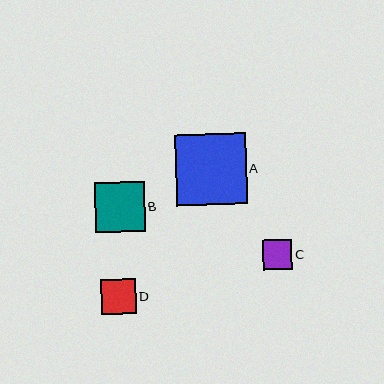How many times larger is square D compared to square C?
Square D is approximately 1.2 times the size of square C.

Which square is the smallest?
Square C is the smallest with a size of approximately 30 pixels.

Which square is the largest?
Square A is the largest with a size of approximately 71 pixels.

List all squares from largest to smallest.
From largest to smallest: A, B, D, C.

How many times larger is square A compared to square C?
Square A is approximately 2.4 times the size of square C.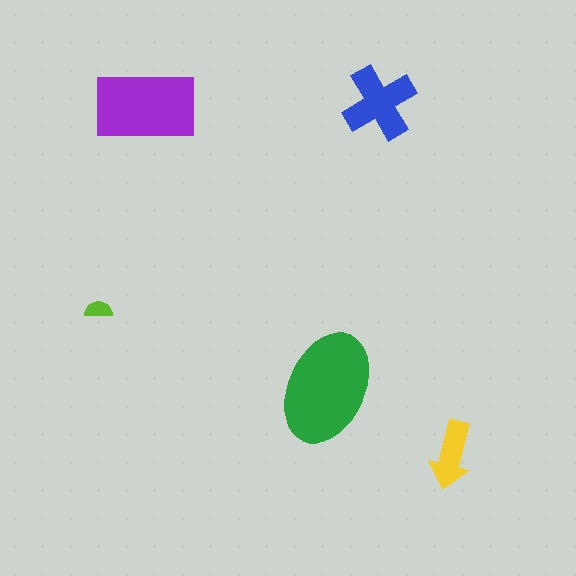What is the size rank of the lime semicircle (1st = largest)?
5th.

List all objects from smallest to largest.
The lime semicircle, the yellow arrow, the blue cross, the purple rectangle, the green ellipse.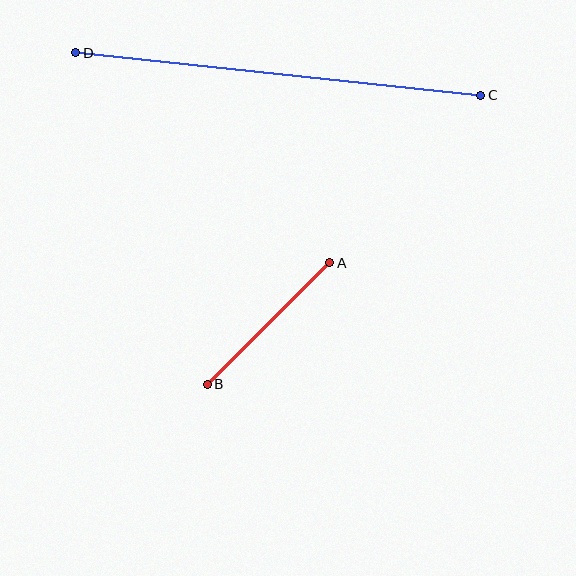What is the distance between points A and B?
The distance is approximately 173 pixels.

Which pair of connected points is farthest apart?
Points C and D are farthest apart.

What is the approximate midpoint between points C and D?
The midpoint is at approximately (278, 74) pixels.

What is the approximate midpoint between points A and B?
The midpoint is at approximately (268, 323) pixels.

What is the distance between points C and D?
The distance is approximately 407 pixels.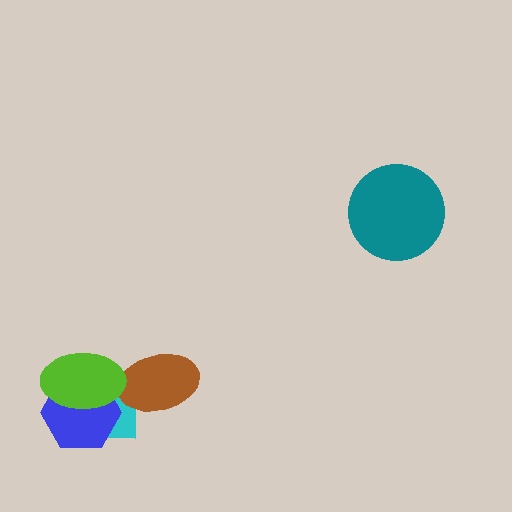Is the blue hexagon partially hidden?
Yes, it is partially covered by another shape.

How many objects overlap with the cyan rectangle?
3 objects overlap with the cyan rectangle.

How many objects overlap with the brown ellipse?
2 objects overlap with the brown ellipse.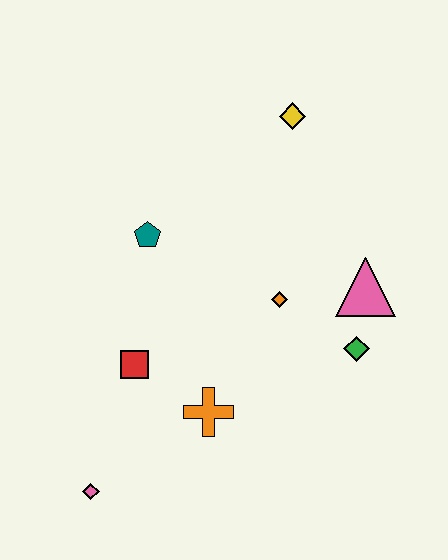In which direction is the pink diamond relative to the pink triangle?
The pink diamond is to the left of the pink triangle.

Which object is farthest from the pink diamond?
The yellow diamond is farthest from the pink diamond.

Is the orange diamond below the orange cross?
No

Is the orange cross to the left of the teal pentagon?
No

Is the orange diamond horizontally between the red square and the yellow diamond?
Yes